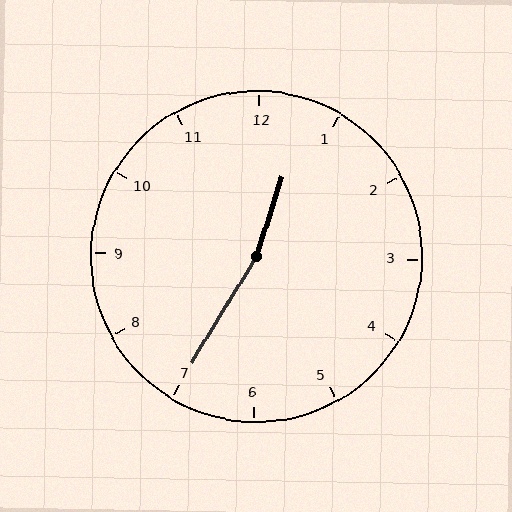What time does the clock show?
12:35.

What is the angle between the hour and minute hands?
Approximately 168 degrees.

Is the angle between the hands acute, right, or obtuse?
It is obtuse.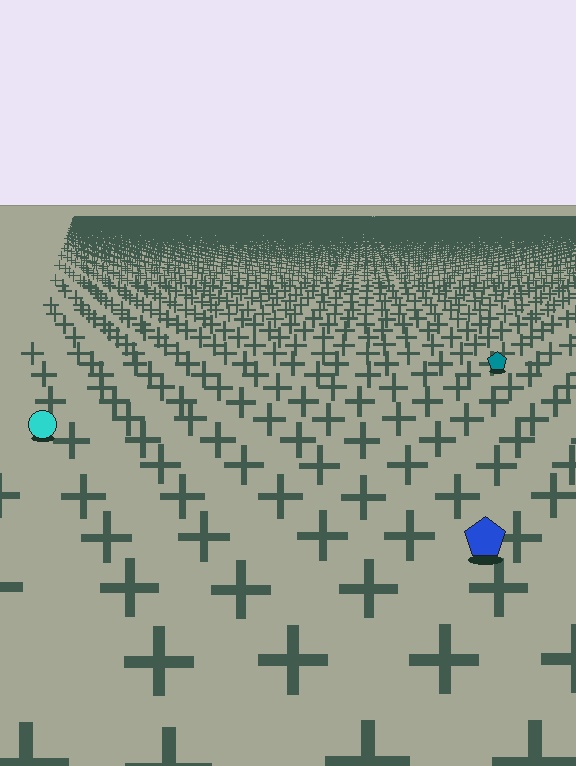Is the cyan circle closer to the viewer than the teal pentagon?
Yes. The cyan circle is closer — you can tell from the texture gradient: the ground texture is coarser near it.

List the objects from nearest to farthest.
From nearest to farthest: the blue pentagon, the cyan circle, the teal pentagon.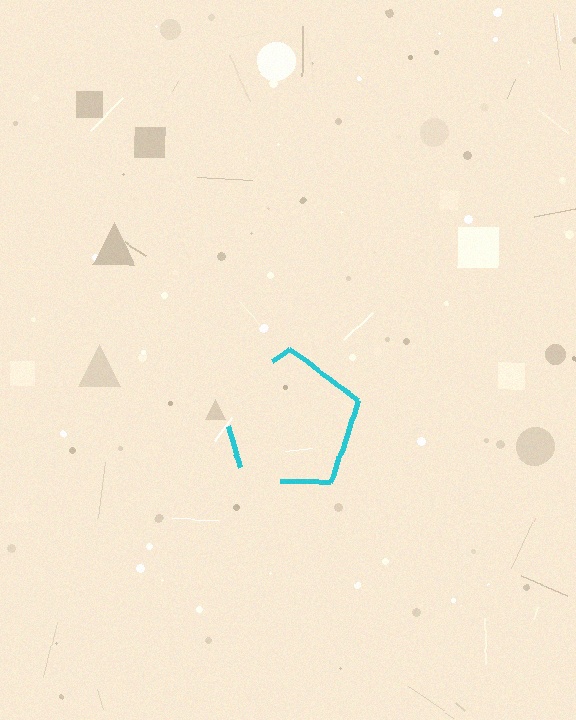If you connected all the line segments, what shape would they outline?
They would outline a pentagon.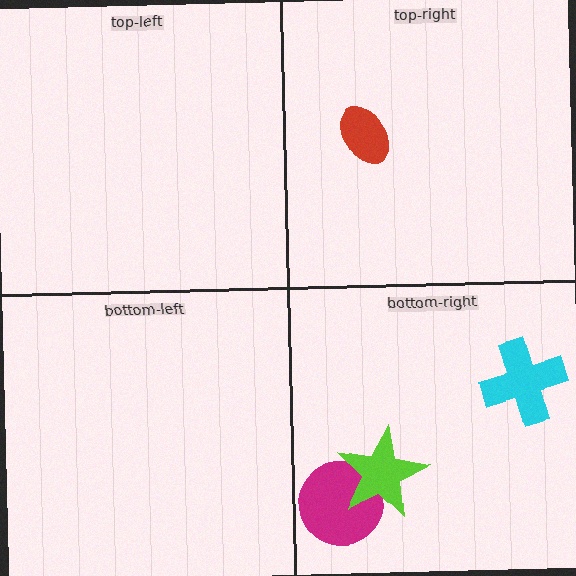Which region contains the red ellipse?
The top-right region.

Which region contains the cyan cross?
The bottom-right region.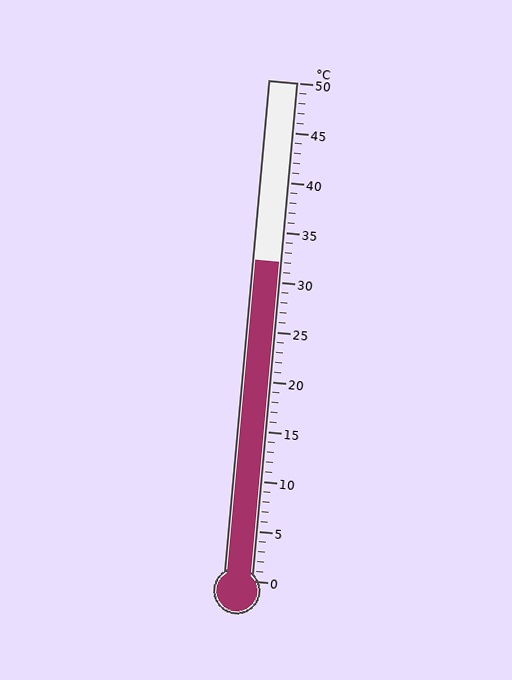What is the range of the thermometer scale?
The thermometer scale ranges from 0°C to 50°C.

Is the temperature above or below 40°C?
The temperature is below 40°C.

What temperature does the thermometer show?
The thermometer shows approximately 32°C.